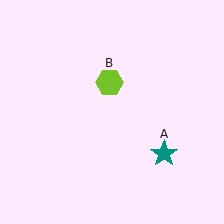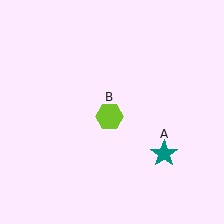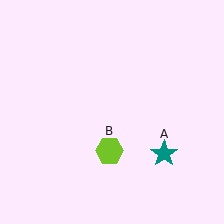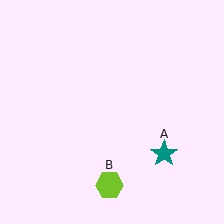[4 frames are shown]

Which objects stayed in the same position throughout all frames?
Teal star (object A) remained stationary.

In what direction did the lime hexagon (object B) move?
The lime hexagon (object B) moved down.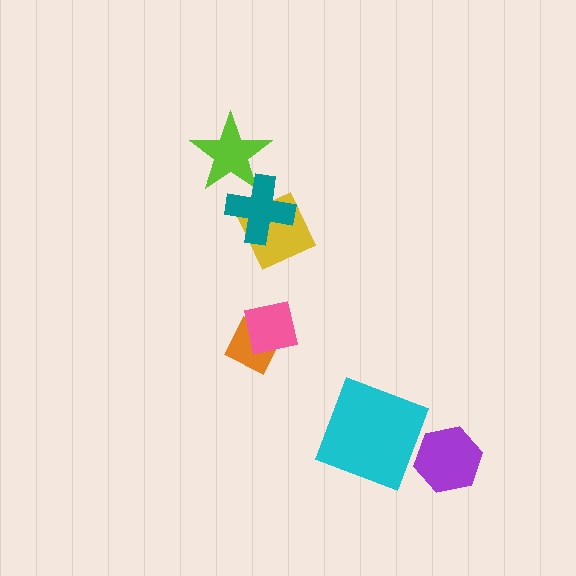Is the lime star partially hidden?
Yes, it is partially covered by another shape.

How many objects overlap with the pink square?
1 object overlaps with the pink square.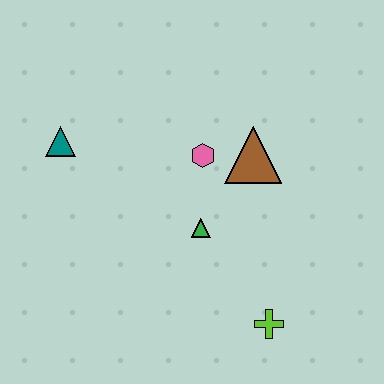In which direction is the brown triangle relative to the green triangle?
The brown triangle is above the green triangle.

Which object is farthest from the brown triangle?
The teal triangle is farthest from the brown triangle.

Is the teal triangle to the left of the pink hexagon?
Yes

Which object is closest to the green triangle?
The pink hexagon is closest to the green triangle.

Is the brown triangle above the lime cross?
Yes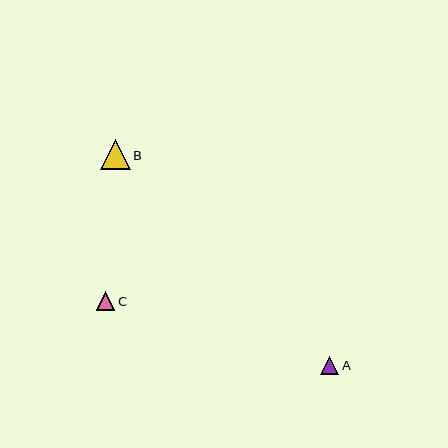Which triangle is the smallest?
Triangle A is the smallest with a size of approximately 18 pixels.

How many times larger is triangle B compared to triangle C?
Triangle B is approximately 1.6 times the size of triangle C.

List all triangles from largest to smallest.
From largest to smallest: B, C, A.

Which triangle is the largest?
Triangle B is the largest with a size of approximately 30 pixels.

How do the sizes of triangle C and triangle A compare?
Triangle C and triangle A are approximately the same size.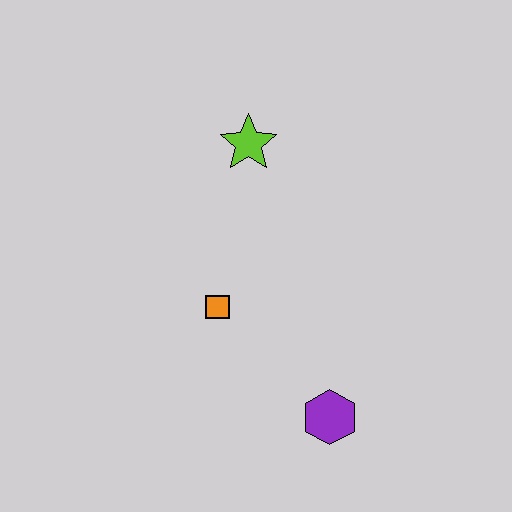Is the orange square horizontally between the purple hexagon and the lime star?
No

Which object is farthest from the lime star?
The purple hexagon is farthest from the lime star.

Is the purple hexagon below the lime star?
Yes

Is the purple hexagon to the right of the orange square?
Yes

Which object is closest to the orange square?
The purple hexagon is closest to the orange square.